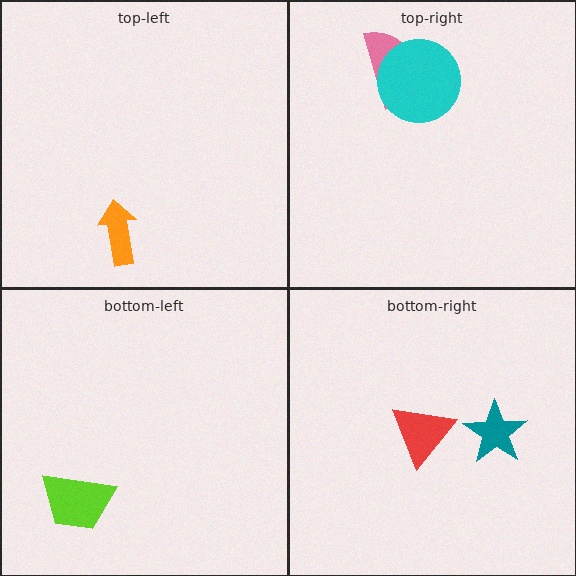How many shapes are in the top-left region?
1.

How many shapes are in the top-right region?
2.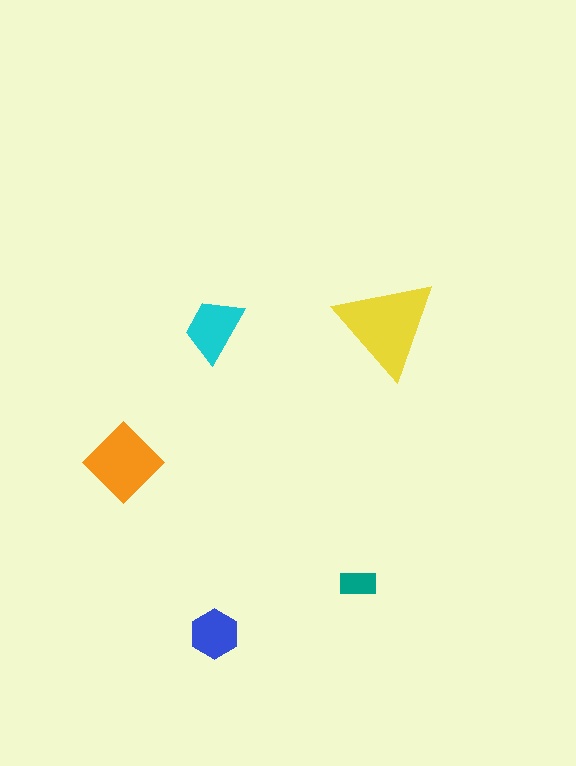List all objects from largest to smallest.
The yellow triangle, the orange diamond, the cyan trapezoid, the blue hexagon, the teal rectangle.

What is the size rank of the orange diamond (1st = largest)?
2nd.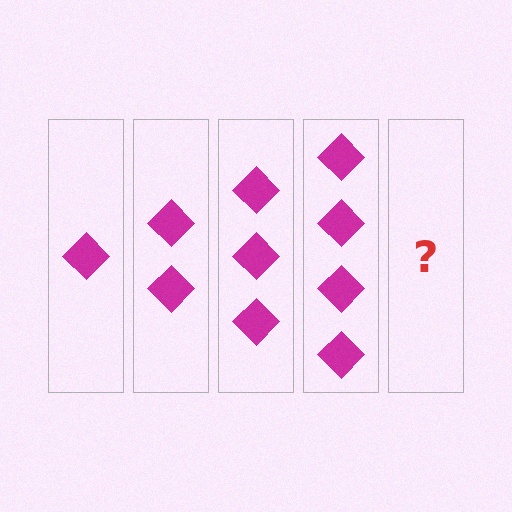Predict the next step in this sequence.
The next step is 5 diamonds.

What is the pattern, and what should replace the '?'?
The pattern is that each step adds one more diamond. The '?' should be 5 diamonds.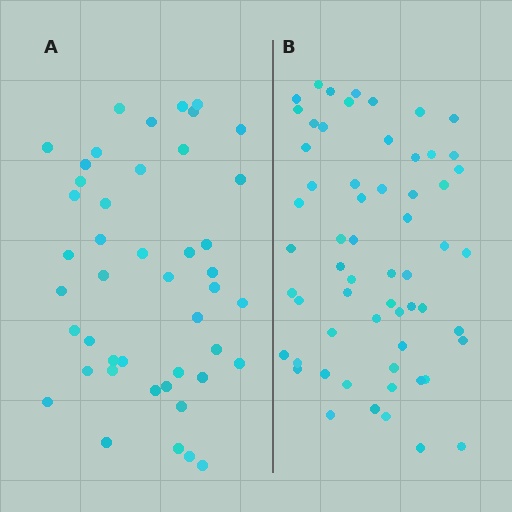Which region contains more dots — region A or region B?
Region B (the right region) has more dots.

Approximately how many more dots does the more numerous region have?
Region B has approximately 15 more dots than region A.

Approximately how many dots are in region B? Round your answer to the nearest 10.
About 60 dots.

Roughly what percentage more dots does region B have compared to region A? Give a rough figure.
About 35% more.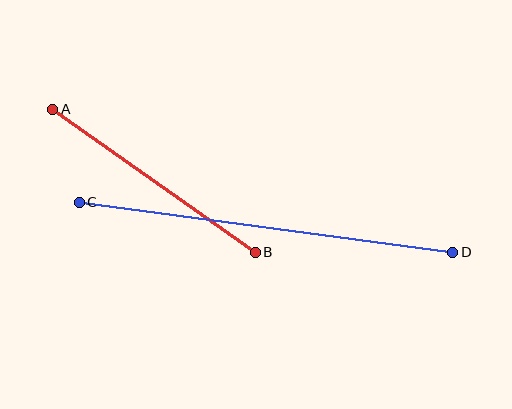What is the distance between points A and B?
The distance is approximately 248 pixels.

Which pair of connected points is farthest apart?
Points C and D are farthest apart.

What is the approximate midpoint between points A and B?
The midpoint is at approximately (154, 181) pixels.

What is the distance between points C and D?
The distance is approximately 377 pixels.